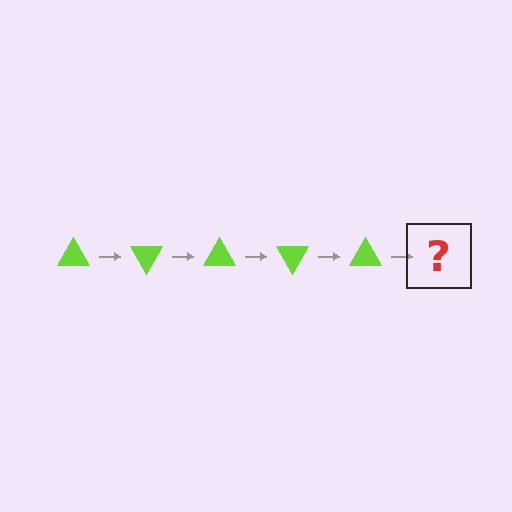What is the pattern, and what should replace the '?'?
The pattern is that the triangle rotates 60 degrees each step. The '?' should be a lime triangle rotated 300 degrees.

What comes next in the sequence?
The next element should be a lime triangle rotated 300 degrees.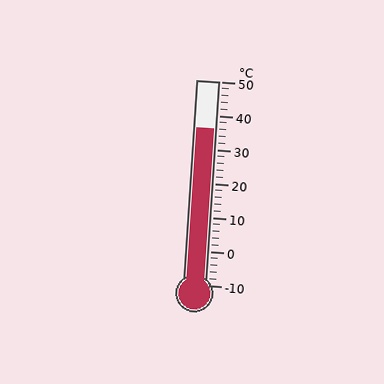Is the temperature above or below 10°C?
The temperature is above 10°C.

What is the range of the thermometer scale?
The thermometer scale ranges from -10°C to 50°C.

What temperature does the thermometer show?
The thermometer shows approximately 36°C.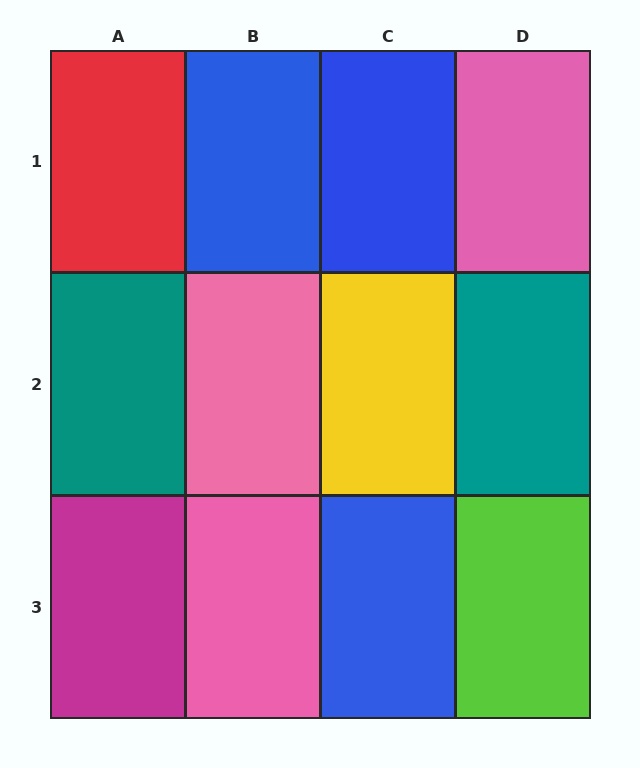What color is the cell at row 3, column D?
Lime.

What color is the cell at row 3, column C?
Blue.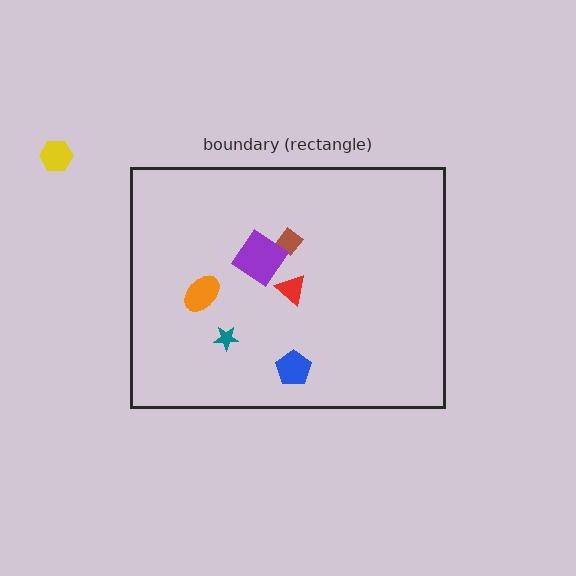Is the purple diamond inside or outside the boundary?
Inside.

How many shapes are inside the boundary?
6 inside, 1 outside.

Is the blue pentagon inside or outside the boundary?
Inside.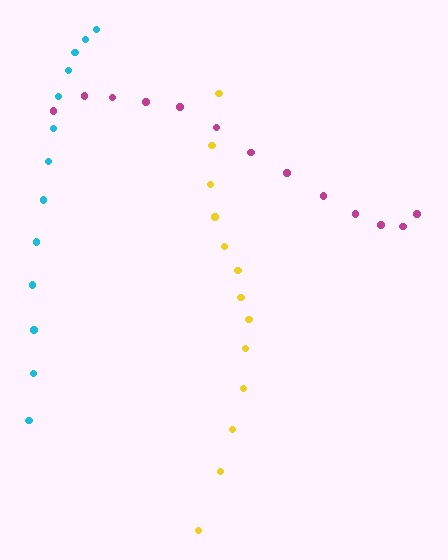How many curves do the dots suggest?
There are 3 distinct paths.